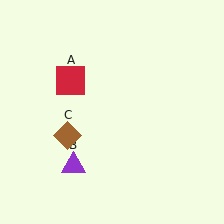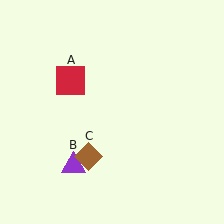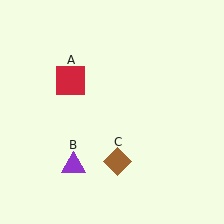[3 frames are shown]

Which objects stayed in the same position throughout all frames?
Red square (object A) and purple triangle (object B) remained stationary.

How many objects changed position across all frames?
1 object changed position: brown diamond (object C).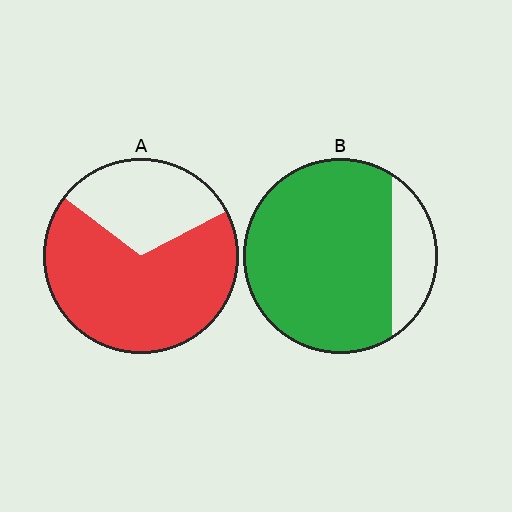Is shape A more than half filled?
Yes.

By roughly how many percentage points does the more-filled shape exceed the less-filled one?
By roughly 15 percentage points (B over A).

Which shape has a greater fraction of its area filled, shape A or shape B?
Shape B.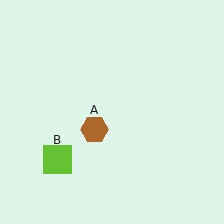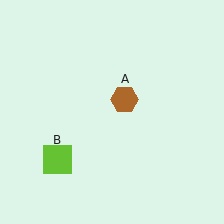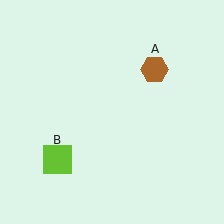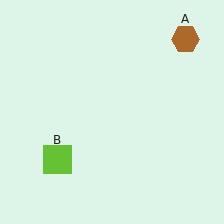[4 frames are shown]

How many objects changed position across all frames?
1 object changed position: brown hexagon (object A).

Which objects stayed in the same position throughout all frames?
Lime square (object B) remained stationary.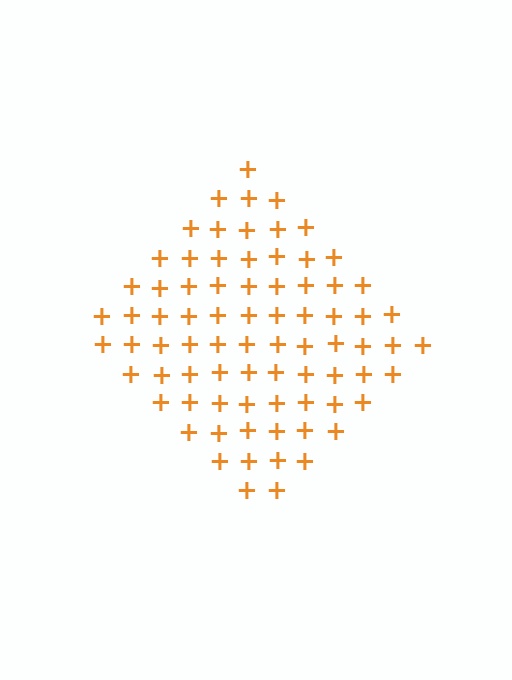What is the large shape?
The large shape is a diamond.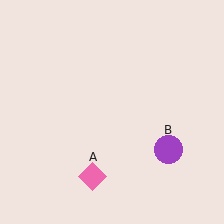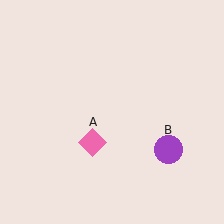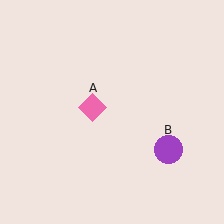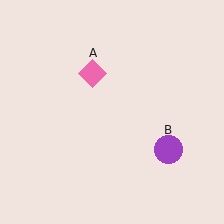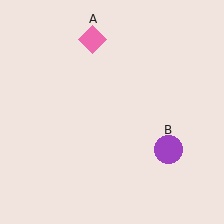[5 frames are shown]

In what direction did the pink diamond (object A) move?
The pink diamond (object A) moved up.